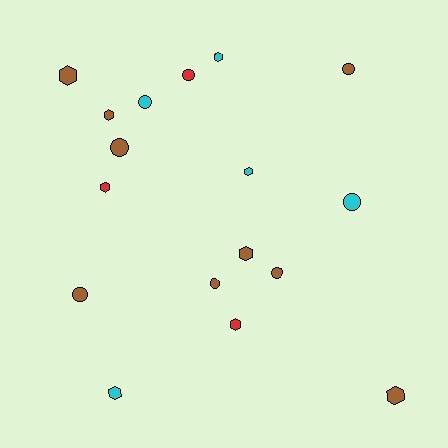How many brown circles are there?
There are 5 brown circles.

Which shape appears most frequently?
Hexagon, with 9 objects.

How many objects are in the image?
There are 17 objects.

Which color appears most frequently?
Brown, with 9 objects.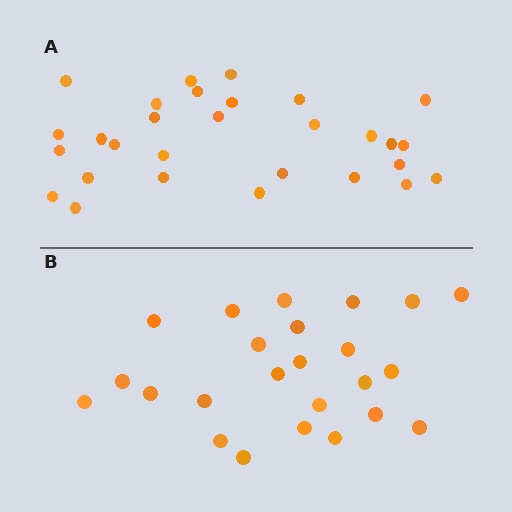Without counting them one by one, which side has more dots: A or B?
Region A (the top region) has more dots.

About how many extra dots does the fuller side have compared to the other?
Region A has about 5 more dots than region B.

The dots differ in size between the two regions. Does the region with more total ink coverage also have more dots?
No. Region B has more total ink coverage because its dots are larger, but region A actually contains more individual dots. Total area can be misleading — the number of items is what matters here.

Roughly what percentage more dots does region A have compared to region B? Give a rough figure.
About 20% more.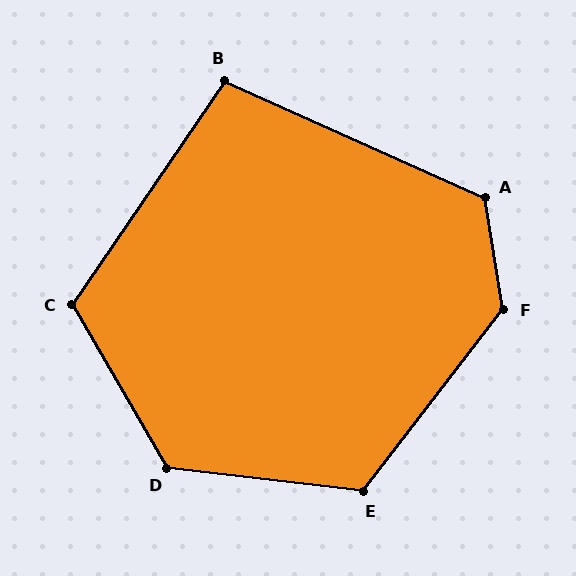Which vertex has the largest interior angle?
F, at approximately 133 degrees.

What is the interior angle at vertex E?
Approximately 121 degrees (obtuse).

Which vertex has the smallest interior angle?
B, at approximately 100 degrees.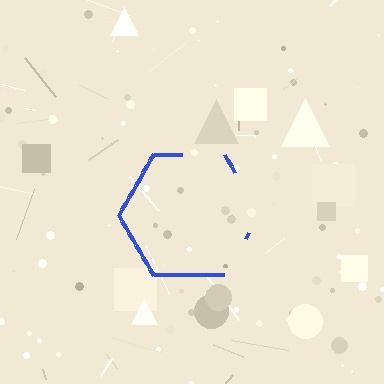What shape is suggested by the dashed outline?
The dashed outline suggests a hexagon.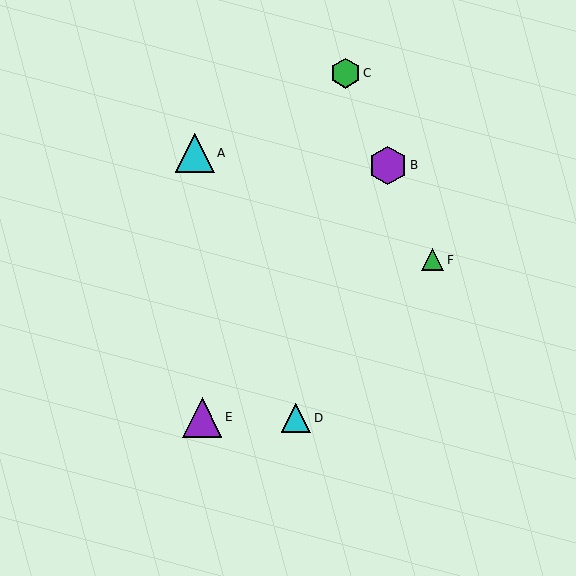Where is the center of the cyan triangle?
The center of the cyan triangle is at (296, 418).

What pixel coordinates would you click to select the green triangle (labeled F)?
Click at (433, 260) to select the green triangle F.